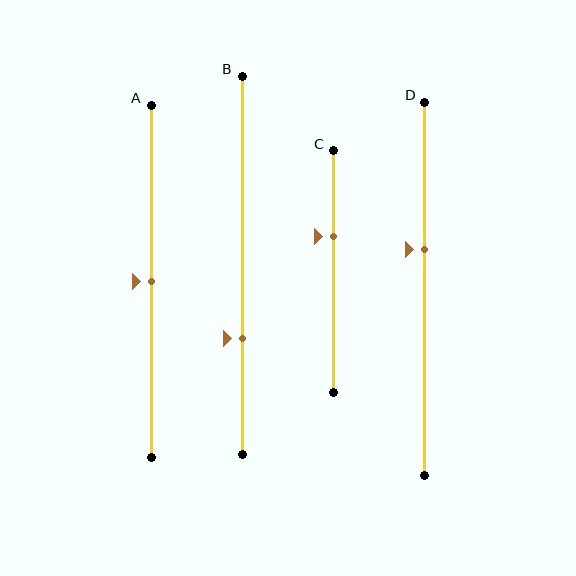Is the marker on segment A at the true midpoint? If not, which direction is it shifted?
Yes, the marker on segment A is at the true midpoint.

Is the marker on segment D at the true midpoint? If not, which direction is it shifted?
No, the marker on segment D is shifted upward by about 10% of the segment length.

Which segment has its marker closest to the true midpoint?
Segment A has its marker closest to the true midpoint.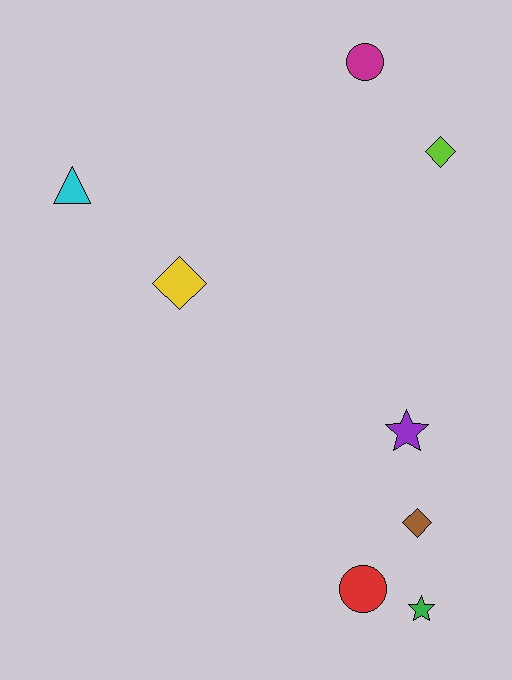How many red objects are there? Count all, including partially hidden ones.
There is 1 red object.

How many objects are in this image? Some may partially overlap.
There are 8 objects.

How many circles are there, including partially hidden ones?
There are 2 circles.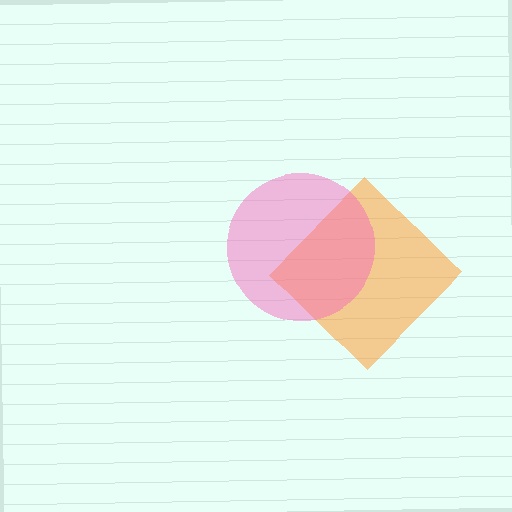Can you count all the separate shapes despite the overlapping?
Yes, there are 2 separate shapes.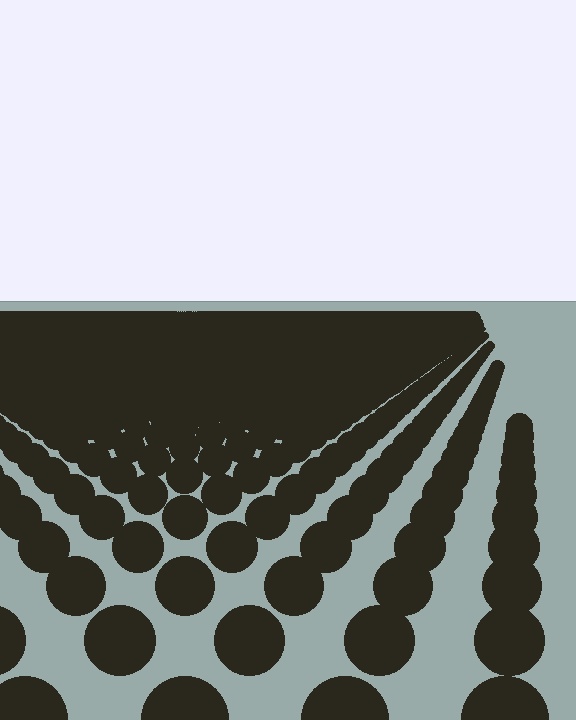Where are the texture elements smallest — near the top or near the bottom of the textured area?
Near the top.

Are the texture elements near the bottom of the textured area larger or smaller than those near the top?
Larger. Near the bottom, elements are closer to the viewer and appear at a bigger on-screen size.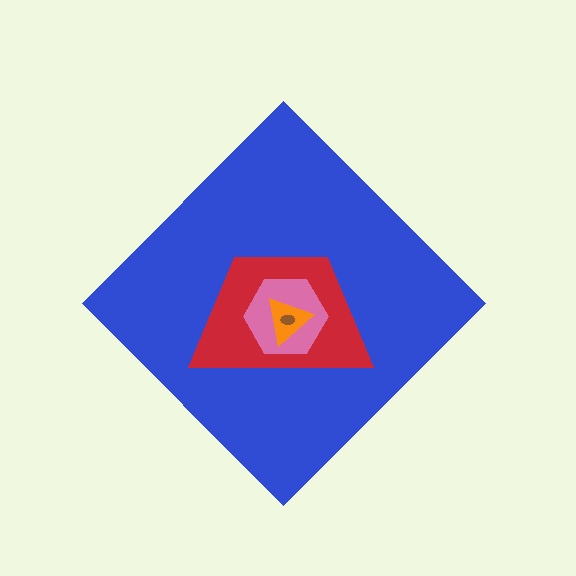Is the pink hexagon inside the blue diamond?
Yes.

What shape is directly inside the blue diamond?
The red trapezoid.